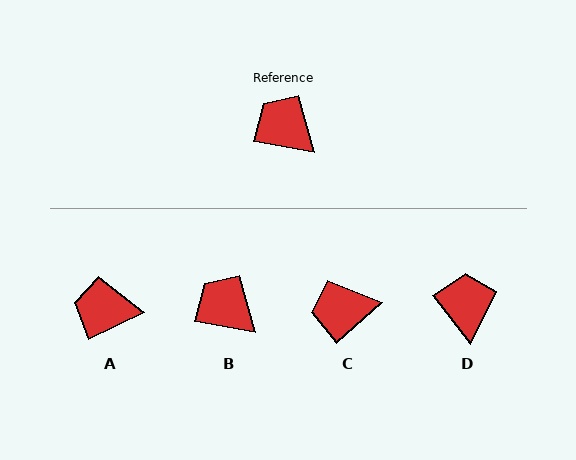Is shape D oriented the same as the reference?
No, it is off by about 42 degrees.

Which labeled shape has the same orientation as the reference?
B.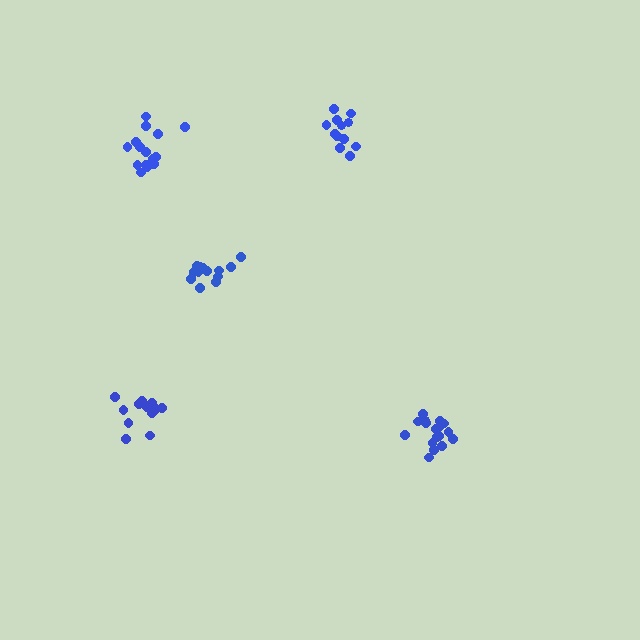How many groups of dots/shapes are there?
There are 5 groups.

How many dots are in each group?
Group 1: 13 dots, Group 2: 17 dots, Group 3: 12 dots, Group 4: 15 dots, Group 5: 13 dots (70 total).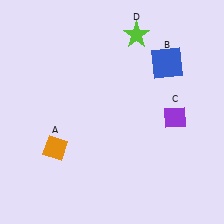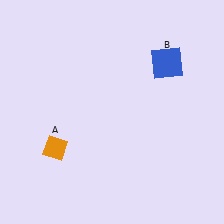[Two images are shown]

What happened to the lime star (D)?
The lime star (D) was removed in Image 2. It was in the top-right area of Image 1.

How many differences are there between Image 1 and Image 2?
There are 2 differences between the two images.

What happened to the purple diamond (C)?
The purple diamond (C) was removed in Image 2. It was in the bottom-right area of Image 1.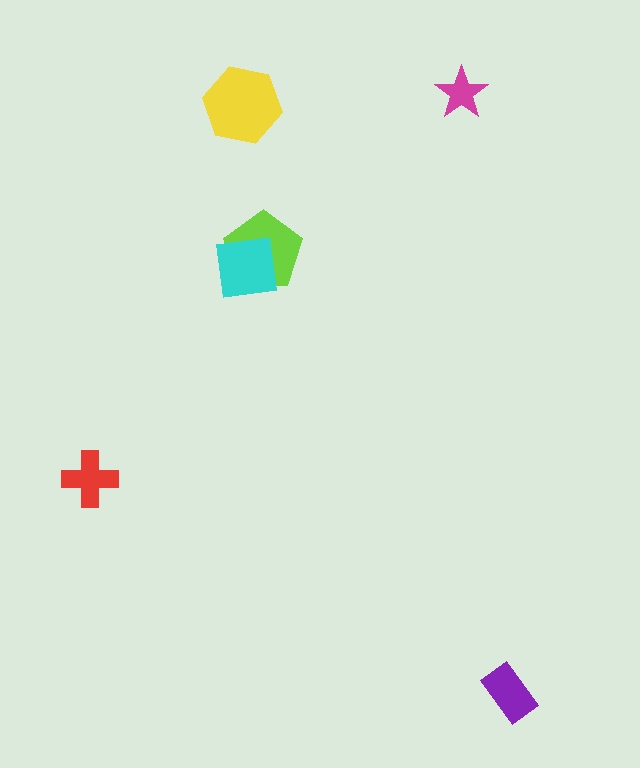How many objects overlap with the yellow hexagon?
0 objects overlap with the yellow hexagon.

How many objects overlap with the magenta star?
0 objects overlap with the magenta star.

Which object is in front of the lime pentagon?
The cyan square is in front of the lime pentagon.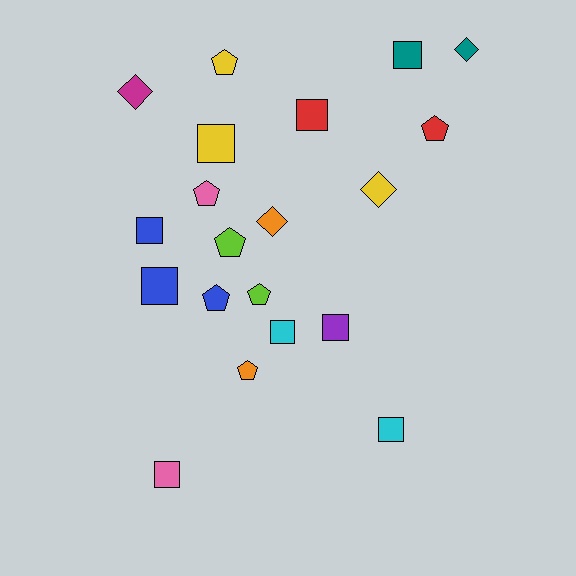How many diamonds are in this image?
There are 4 diamonds.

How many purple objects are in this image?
There is 1 purple object.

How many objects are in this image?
There are 20 objects.